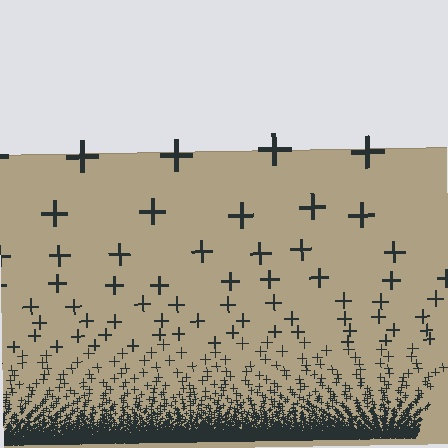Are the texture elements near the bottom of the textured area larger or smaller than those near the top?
Smaller. The gradient is inverted — elements near the bottom are smaller and denser.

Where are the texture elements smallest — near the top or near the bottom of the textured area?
Near the bottom.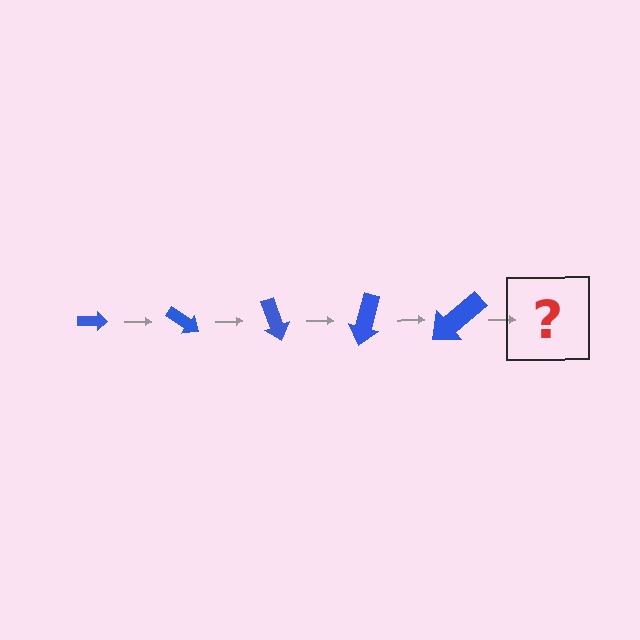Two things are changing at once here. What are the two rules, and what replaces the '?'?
The two rules are that the arrow grows larger each step and it rotates 35 degrees each step. The '?' should be an arrow, larger than the previous one and rotated 175 degrees from the start.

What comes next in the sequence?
The next element should be an arrow, larger than the previous one and rotated 175 degrees from the start.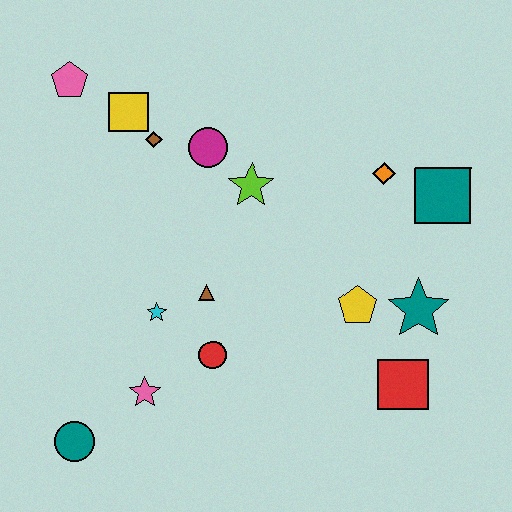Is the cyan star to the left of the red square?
Yes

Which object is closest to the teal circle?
The pink star is closest to the teal circle.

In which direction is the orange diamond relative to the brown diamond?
The orange diamond is to the right of the brown diamond.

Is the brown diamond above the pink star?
Yes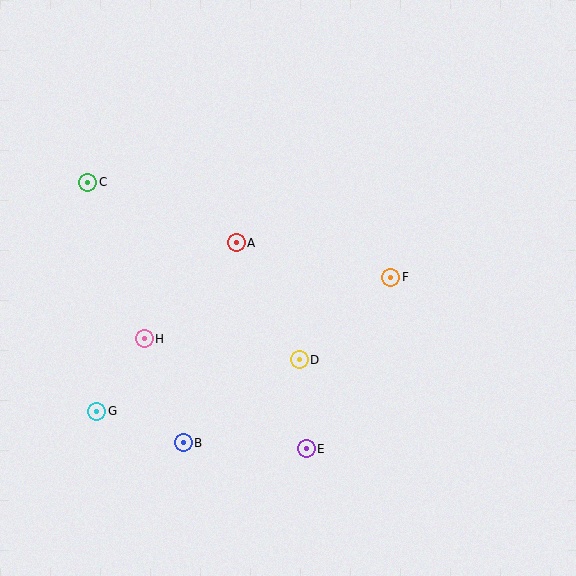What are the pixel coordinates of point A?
Point A is at (236, 243).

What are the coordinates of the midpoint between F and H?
The midpoint between F and H is at (268, 308).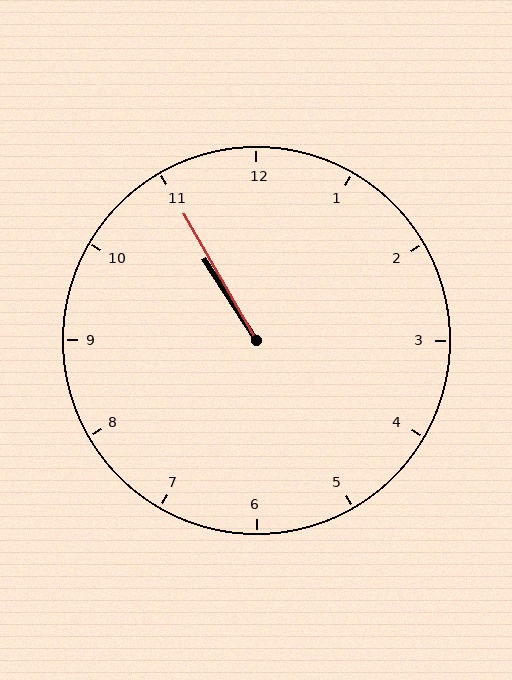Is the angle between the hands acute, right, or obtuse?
It is acute.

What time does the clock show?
10:55.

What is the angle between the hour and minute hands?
Approximately 2 degrees.